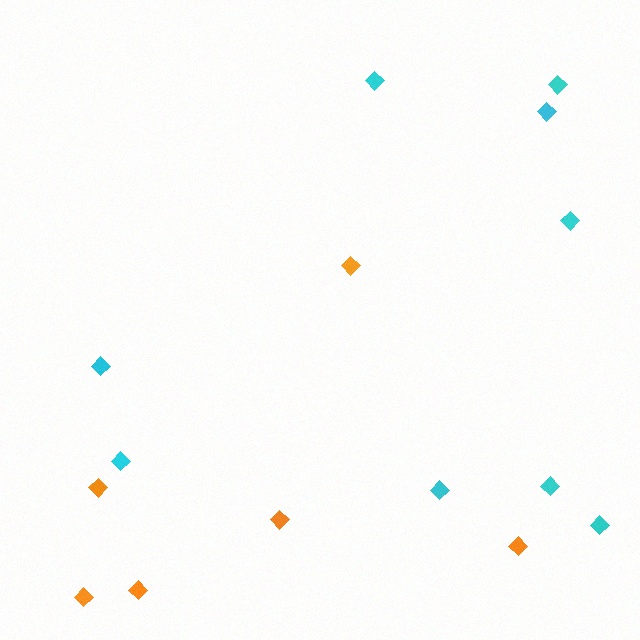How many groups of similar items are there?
There are 2 groups: one group of orange diamonds (6) and one group of cyan diamonds (9).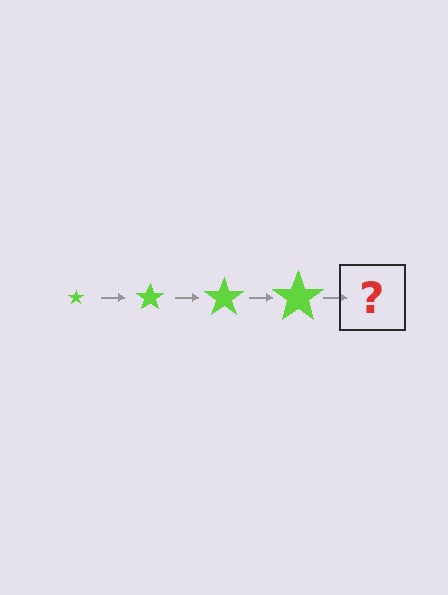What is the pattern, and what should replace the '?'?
The pattern is that the star gets progressively larger each step. The '?' should be a lime star, larger than the previous one.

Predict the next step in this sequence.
The next step is a lime star, larger than the previous one.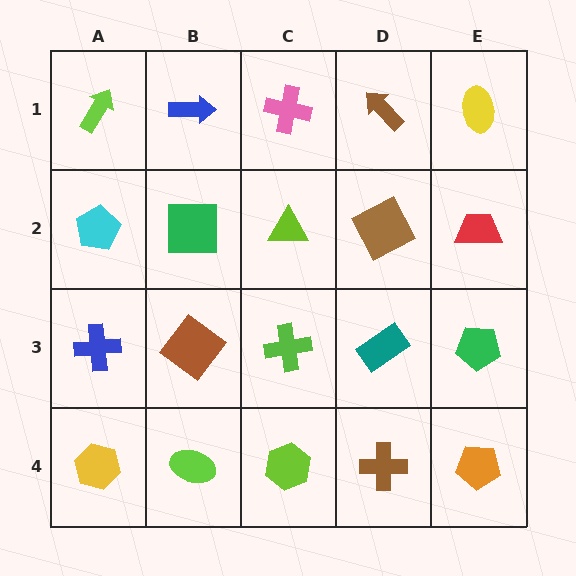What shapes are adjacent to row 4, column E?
A green pentagon (row 3, column E), a brown cross (row 4, column D).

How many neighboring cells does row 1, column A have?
2.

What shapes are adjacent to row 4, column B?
A brown diamond (row 3, column B), a yellow hexagon (row 4, column A), a lime hexagon (row 4, column C).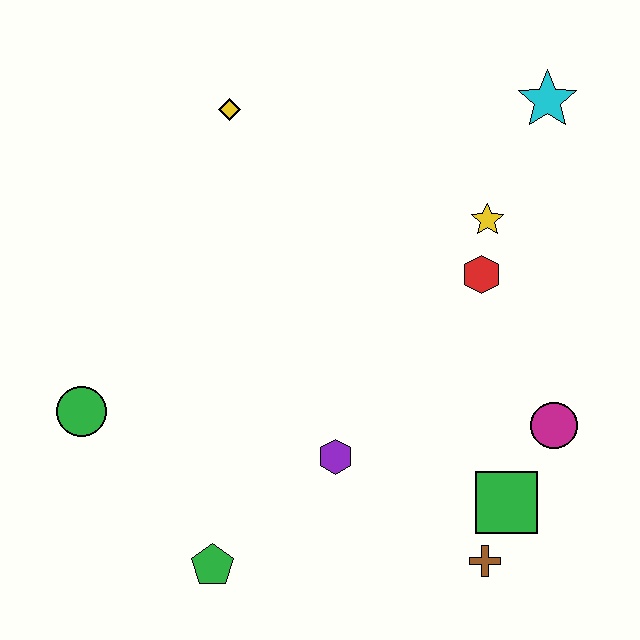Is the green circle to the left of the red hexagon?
Yes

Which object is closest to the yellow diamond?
The yellow star is closest to the yellow diamond.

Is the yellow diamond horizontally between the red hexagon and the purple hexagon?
No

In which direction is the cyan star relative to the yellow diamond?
The cyan star is to the right of the yellow diamond.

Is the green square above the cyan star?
No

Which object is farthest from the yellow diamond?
The brown cross is farthest from the yellow diamond.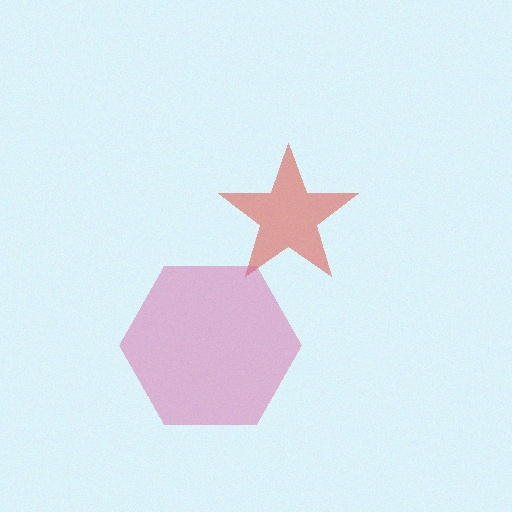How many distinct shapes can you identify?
There are 2 distinct shapes: a red star, a pink hexagon.